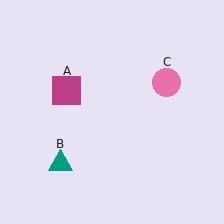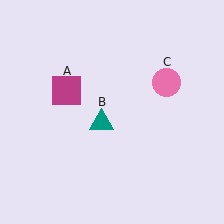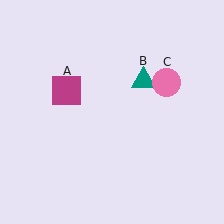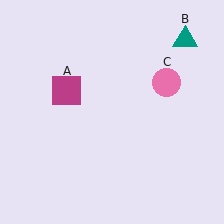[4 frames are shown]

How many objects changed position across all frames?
1 object changed position: teal triangle (object B).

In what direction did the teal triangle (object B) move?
The teal triangle (object B) moved up and to the right.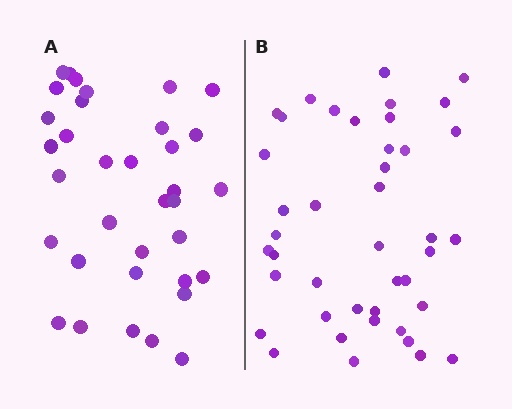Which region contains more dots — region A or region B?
Region B (the right region) has more dots.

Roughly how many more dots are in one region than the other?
Region B has roughly 8 or so more dots than region A.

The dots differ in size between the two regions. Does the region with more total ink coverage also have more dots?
No. Region A has more total ink coverage because its dots are larger, but region B actually contains more individual dots. Total area can be misleading — the number of items is what matters here.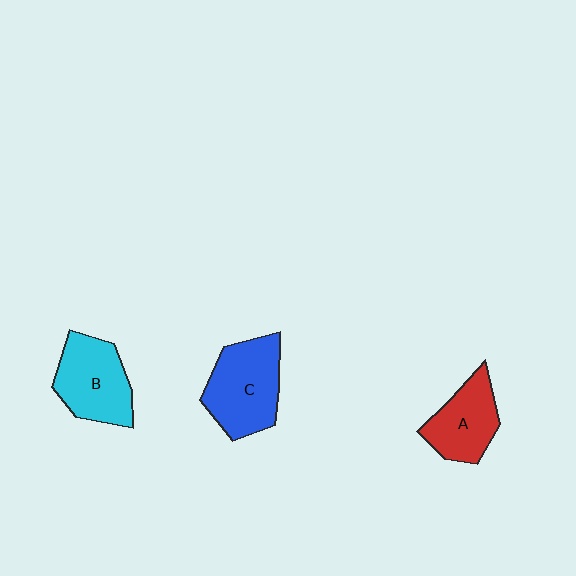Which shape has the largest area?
Shape C (blue).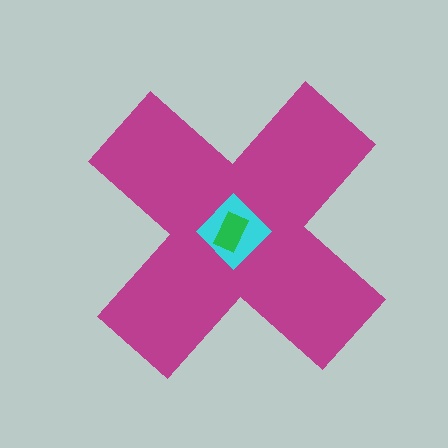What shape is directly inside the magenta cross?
The cyan diamond.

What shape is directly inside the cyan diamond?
The green rectangle.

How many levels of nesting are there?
3.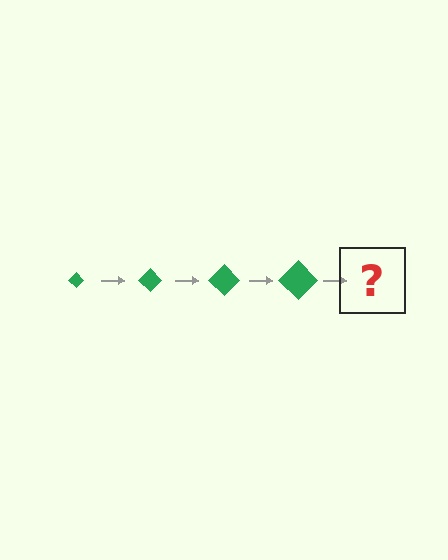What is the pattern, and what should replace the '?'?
The pattern is that the diamond gets progressively larger each step. The '?' should be a green diamond, larger than the previous one.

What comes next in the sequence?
The next element should be a green diamond, larger than the previous one.